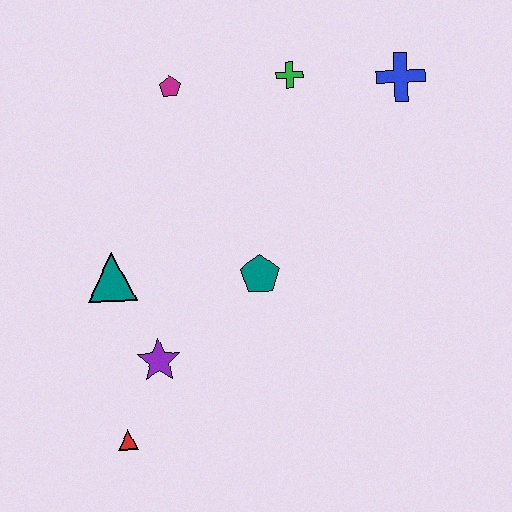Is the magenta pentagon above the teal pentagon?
Yes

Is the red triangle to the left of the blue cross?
Yes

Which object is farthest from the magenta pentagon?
The red triangle is farthest from the magenta pentagon.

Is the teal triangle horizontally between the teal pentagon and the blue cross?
No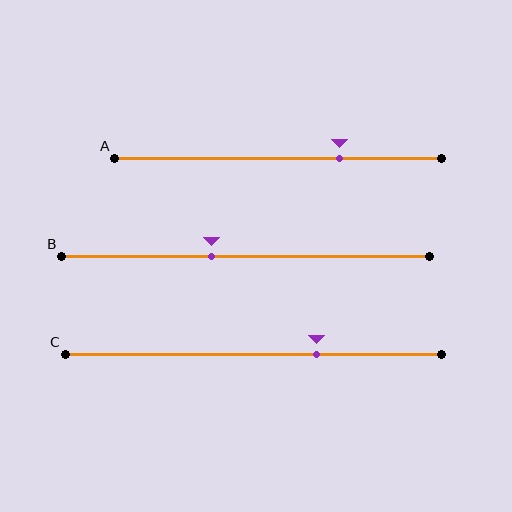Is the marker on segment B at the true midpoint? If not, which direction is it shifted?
No, the marker on segment B is shifted to the left by about 9% of the segment length.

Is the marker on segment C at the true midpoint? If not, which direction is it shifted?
No, the marker on segment C is shifted to the right by about 17% of the segment length.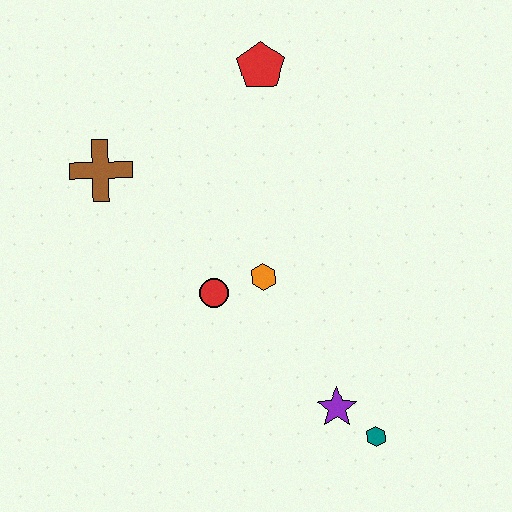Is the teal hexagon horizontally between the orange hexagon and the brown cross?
No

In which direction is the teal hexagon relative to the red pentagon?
The teal hexagon is below the red pentagon.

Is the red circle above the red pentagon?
No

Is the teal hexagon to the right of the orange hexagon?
Yes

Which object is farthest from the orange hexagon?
The red pentagon is farthest from the orange hexagon.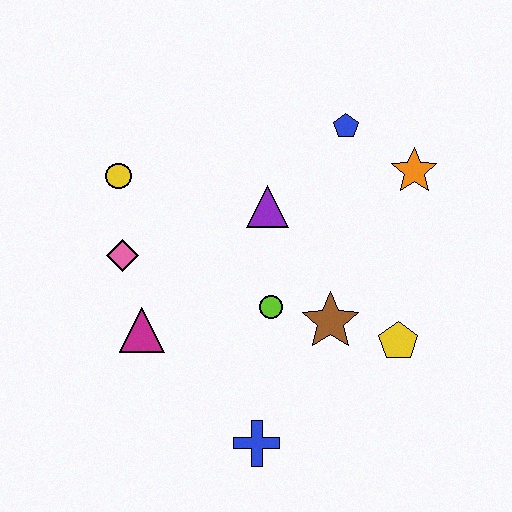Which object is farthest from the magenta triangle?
The orange star is farthest from the magenta triangle.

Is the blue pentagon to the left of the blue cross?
No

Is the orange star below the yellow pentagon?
No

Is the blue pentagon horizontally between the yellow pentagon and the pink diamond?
Yes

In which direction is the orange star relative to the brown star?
The orange star is above the brown star.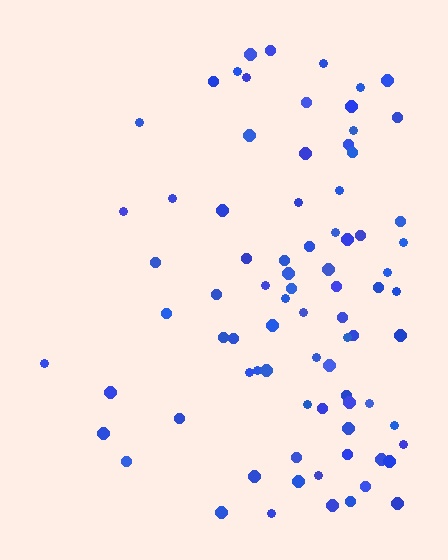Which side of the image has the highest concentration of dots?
The right.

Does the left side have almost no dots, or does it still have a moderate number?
Still a moderate number, just noticeably fewer than the right.